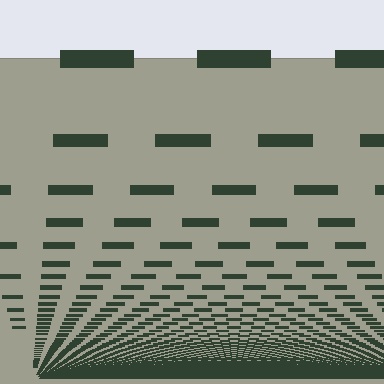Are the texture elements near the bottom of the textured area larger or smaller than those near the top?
Smaller. The gradient is inverted — elements near the bottom are smaller and denser.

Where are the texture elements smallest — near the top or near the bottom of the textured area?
Near the bottom.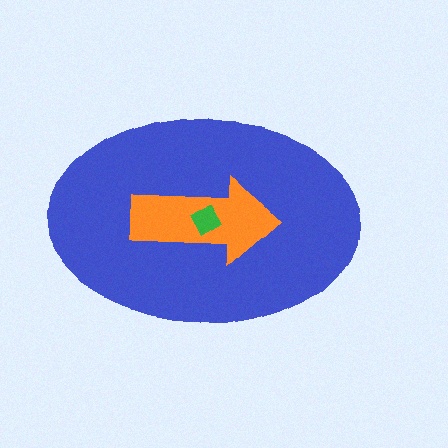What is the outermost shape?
The blue ellipse.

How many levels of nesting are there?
3.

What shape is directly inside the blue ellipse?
The orange arrow.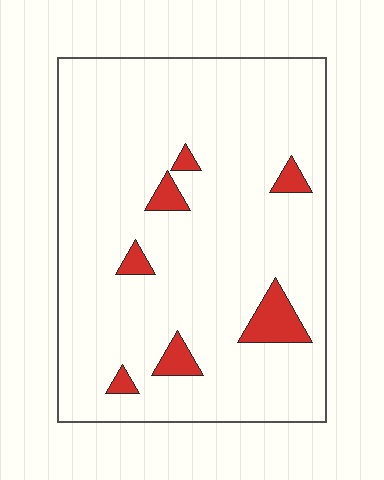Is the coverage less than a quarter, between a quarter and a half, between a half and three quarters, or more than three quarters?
Less than a quarter.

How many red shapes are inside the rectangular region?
7.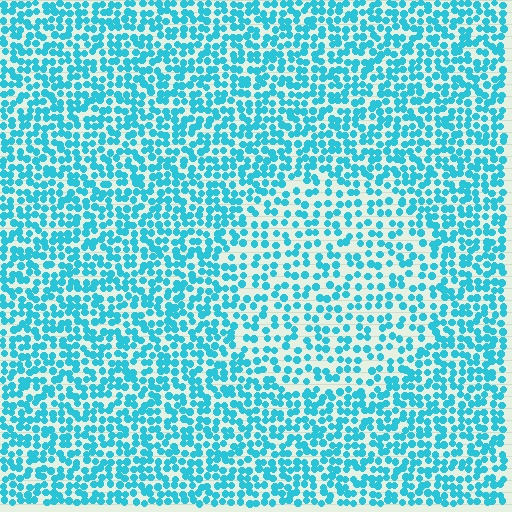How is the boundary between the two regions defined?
The boundary is defined by a change in element density (approximately 1.6x ratio). All elements are the same color, size, and shape.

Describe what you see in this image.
The image contains small cyan elements arranged at two different densities. A circle-shaped region is visible where the elements are less densely packed than the surrounding area.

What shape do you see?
I see a circle.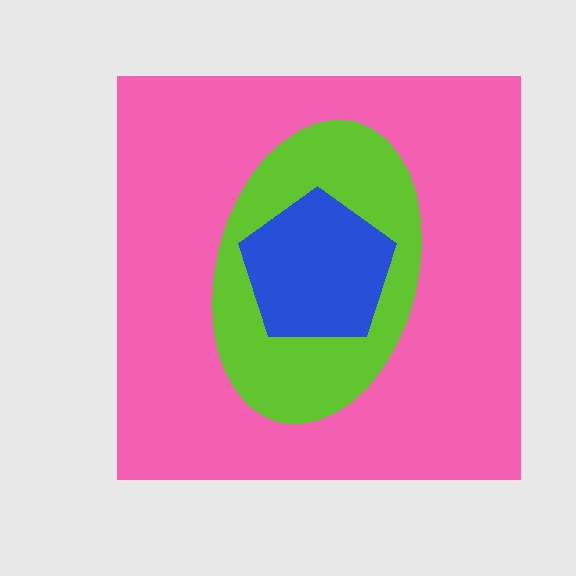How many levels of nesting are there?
3.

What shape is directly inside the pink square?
The lime ellipse.